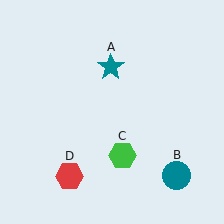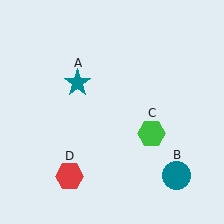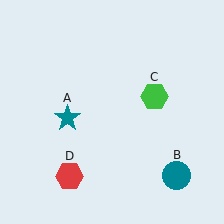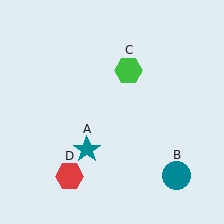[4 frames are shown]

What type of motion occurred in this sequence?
The teal star (object A), green hexagon (object C) rotated counterclockwise around the center of the scene.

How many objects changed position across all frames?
2 objects changed position: teal star (object A), green hexagon (object C).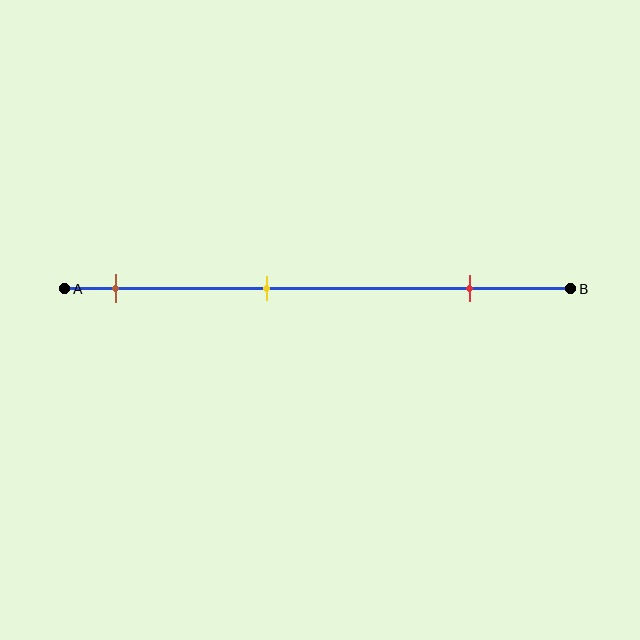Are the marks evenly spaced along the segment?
Yes, the marks are approximately evenly spaced.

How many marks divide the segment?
There are 3 marks dividing the segment.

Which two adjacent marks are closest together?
The brown and yellow marks are the closest adjacent pair.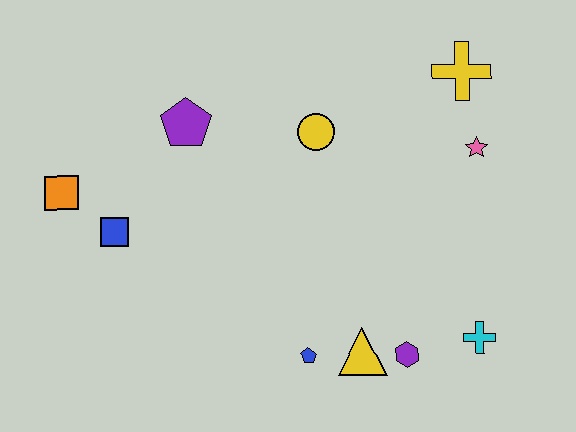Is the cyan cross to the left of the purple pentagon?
No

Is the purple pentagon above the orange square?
Yes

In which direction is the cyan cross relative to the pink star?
The cyan cross is below the pink star.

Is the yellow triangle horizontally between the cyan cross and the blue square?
Yes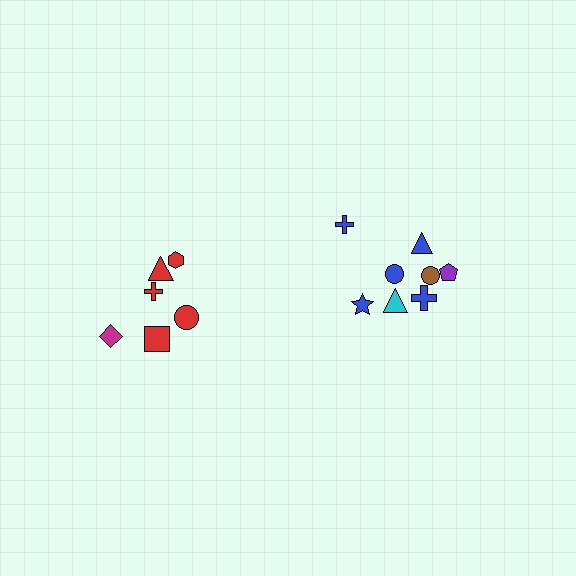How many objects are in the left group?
There are 6 objects.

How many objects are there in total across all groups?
There are 14 objects.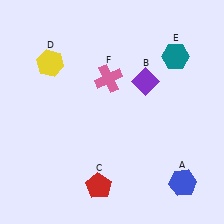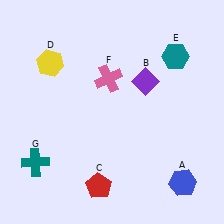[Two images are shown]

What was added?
A teal cross (G) was added in Image 2.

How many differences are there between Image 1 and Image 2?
There is 1 difference between the two images.